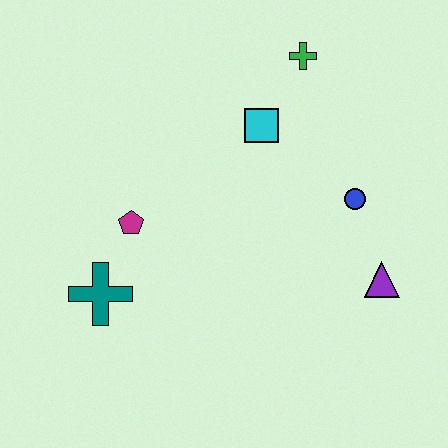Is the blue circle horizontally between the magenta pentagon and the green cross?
No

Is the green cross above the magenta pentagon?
Yes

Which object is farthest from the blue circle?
The teal cross is farthest from the blue circle.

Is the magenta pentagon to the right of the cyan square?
No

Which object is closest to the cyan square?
The green cross is closest to the cyan square.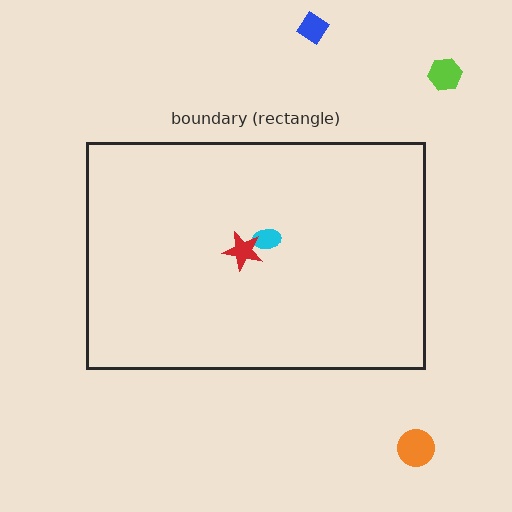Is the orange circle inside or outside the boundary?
Outside.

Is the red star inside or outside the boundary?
Inside.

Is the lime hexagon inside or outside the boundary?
Outside.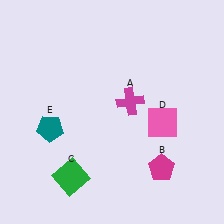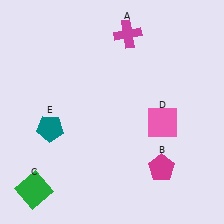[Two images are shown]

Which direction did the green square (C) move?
The green square (C) moved left.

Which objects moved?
The objects that moved are: the magenta cross (A), the green square (C).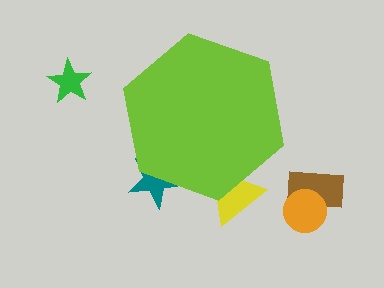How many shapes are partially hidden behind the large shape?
2 shapes are partially hidden.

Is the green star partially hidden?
No, the green star is fully visible.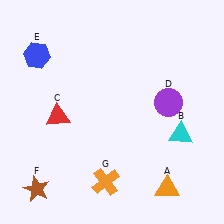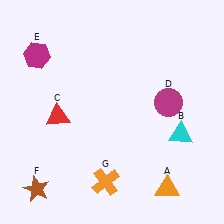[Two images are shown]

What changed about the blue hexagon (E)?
In Image 1, E is blue. In Image 2, it changed to magenta.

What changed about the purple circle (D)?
In Image 1, D is purple. In Image 2, it changed to magenta.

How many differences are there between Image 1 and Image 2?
There are 2 differences between the two images.